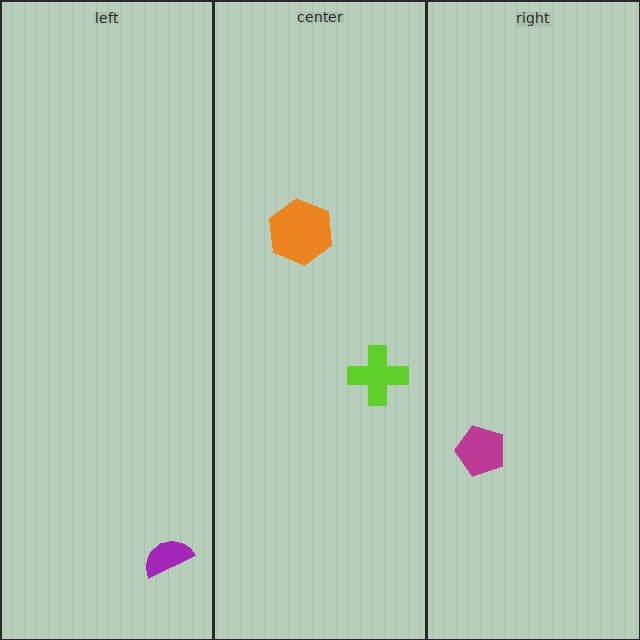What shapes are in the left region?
The purple semicircle.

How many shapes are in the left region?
1.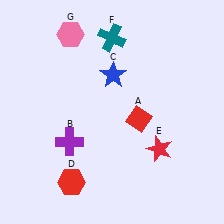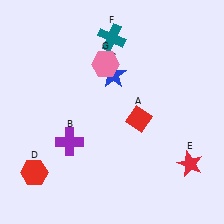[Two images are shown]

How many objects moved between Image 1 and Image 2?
3 objects moved between the two images.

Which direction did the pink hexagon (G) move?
The pink hexagon (G) moved right.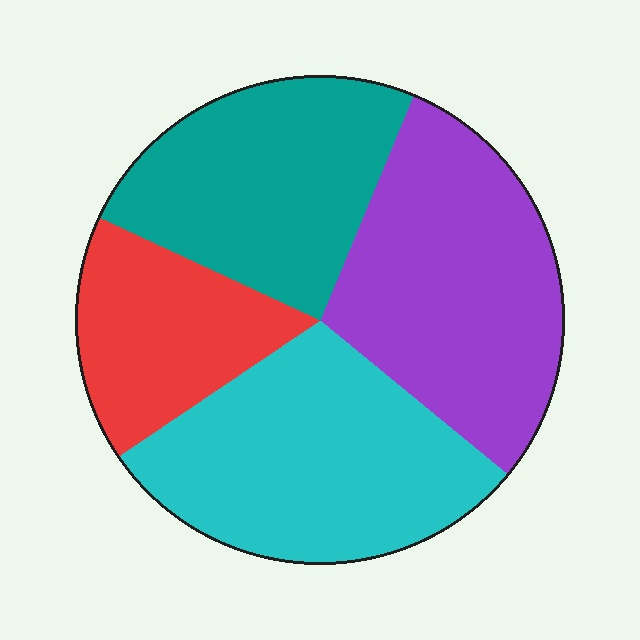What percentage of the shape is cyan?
Cyan takes up between a quarter and a half of the shape.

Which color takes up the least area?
Red, at roughly 15%.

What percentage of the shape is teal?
Teal takes up about one quarter (1/4) of the shape.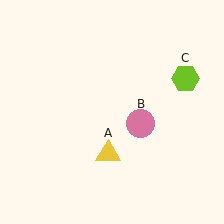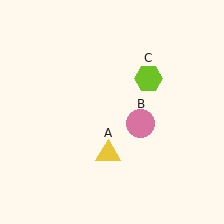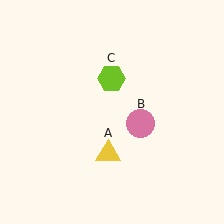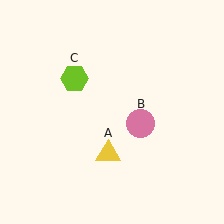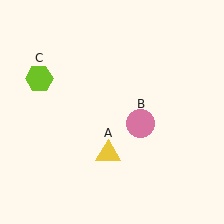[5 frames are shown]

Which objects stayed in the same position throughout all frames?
Yellow triangle (object A) and pink circle (object B) remained stationary.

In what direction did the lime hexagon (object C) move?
The lime hexagon (object C) moved left.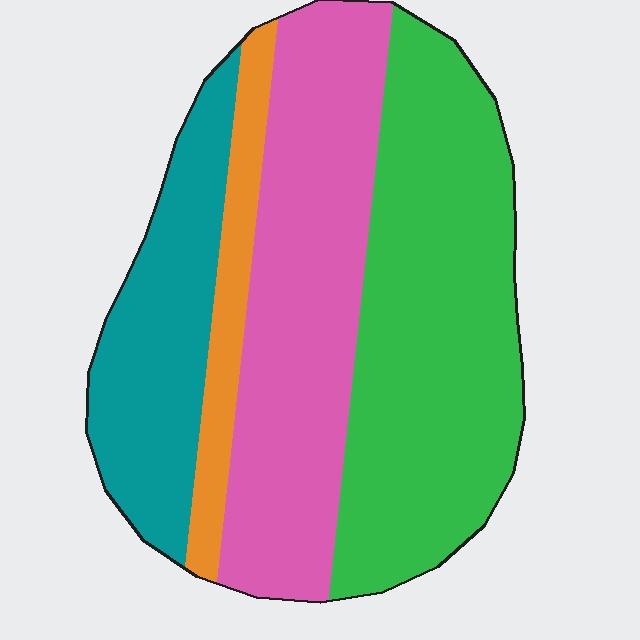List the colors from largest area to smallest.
From largest to smallest: green, pink, teal, orange.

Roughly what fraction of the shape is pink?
Pink takes up about one third (1/3) of the shape.